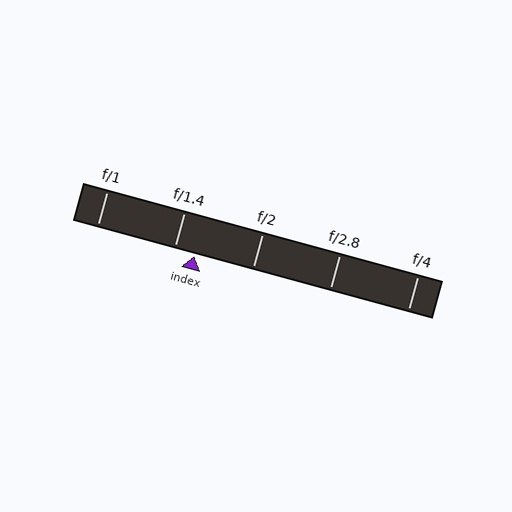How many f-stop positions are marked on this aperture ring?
There are 5 f-stop positions marked.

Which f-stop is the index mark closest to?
The index mark is closest to f/1.4.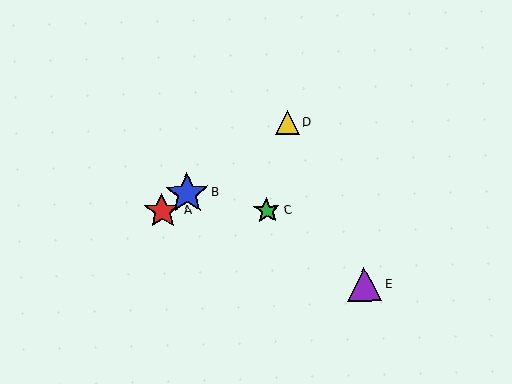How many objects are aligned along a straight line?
3 objects (A, B, D) are aligned along a straight line.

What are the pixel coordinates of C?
Object C is at (267, 211).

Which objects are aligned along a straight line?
Objects A, B, D are aligned along a straight line.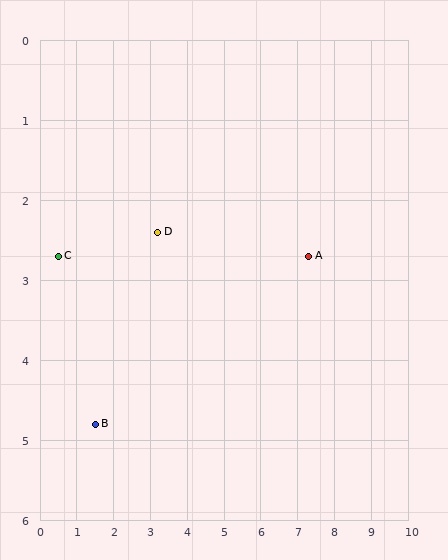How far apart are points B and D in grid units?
Points B and D are about 2.9 grid units apart.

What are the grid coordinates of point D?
Point D is at approximately (3.2, 2.4).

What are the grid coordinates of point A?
Point A is at approximately (7.3, 2.7).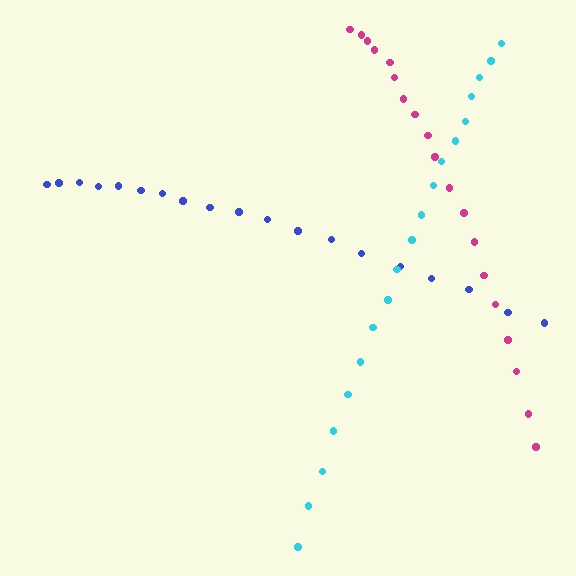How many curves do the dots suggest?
There are 3 distinct paths.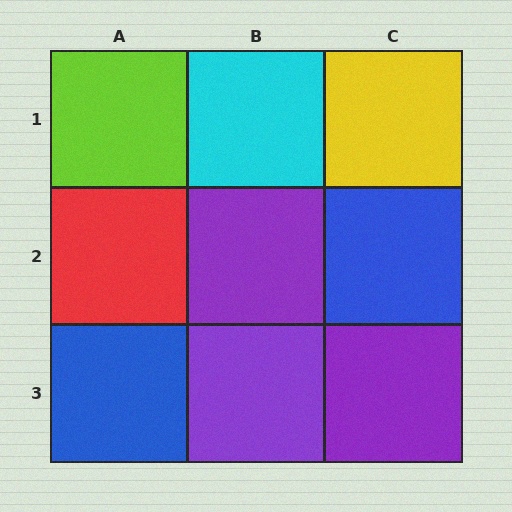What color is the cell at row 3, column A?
Blue.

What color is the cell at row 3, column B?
Purple.